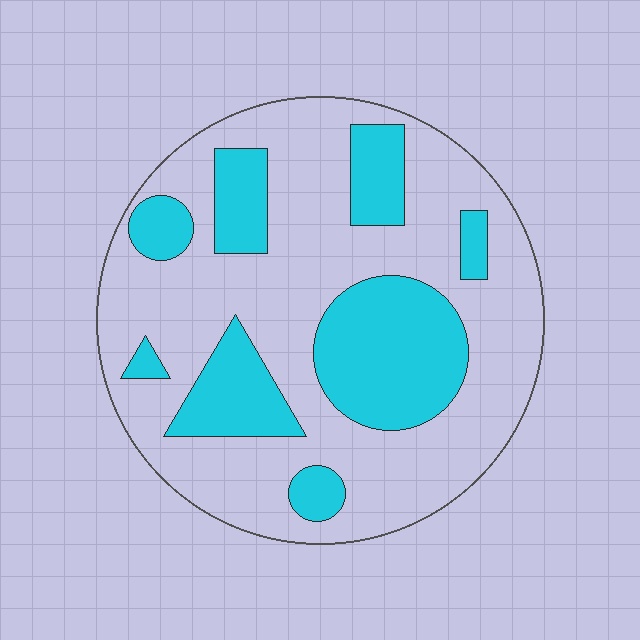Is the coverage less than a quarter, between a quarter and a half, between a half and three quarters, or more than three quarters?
Between a quarter and a half.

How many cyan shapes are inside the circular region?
8.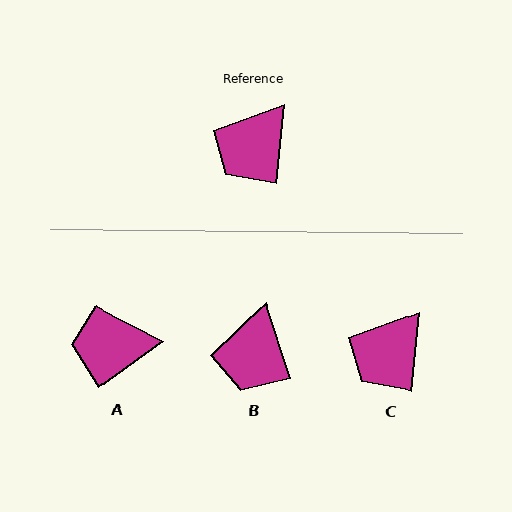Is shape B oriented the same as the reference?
No, it is off by about 24 degrees.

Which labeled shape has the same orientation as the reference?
C.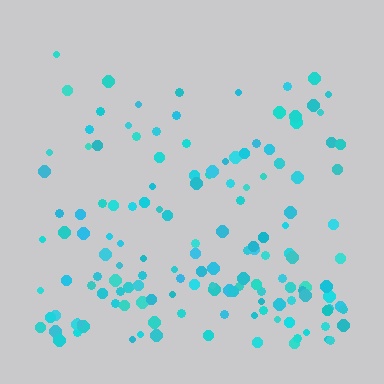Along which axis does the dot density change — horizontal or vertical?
Vertical.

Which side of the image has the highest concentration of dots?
The bottom.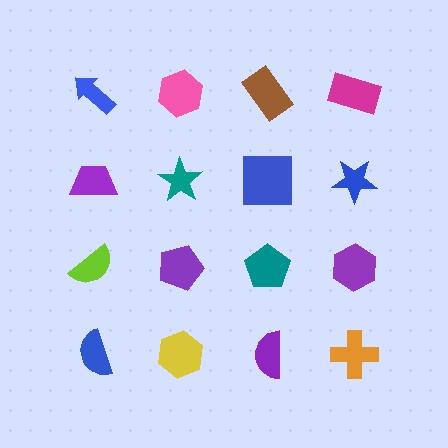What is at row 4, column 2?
A yellow hexagon.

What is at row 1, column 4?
A magenta rectangle.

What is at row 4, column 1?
A blue semicircle.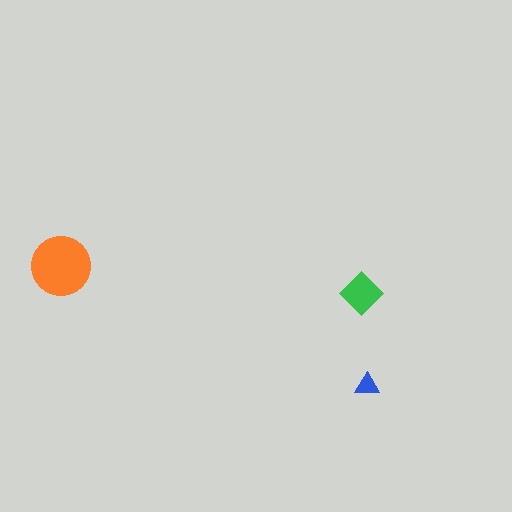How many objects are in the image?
There are 3 objects in the image.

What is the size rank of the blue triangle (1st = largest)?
3rd.